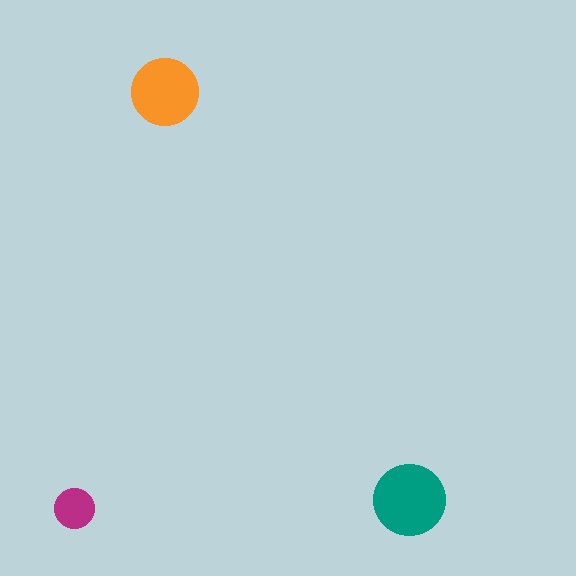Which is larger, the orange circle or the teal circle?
The teal one.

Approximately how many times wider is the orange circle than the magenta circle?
About 1.5 times wider.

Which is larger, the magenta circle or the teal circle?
The teal one.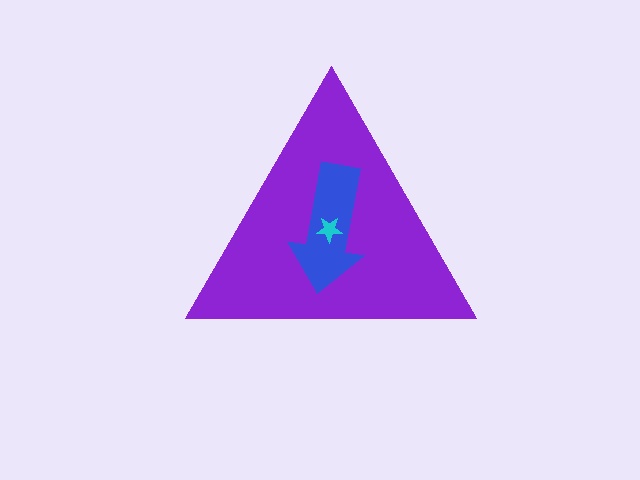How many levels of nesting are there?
3.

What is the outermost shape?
The purple triangle.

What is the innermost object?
The cyan star.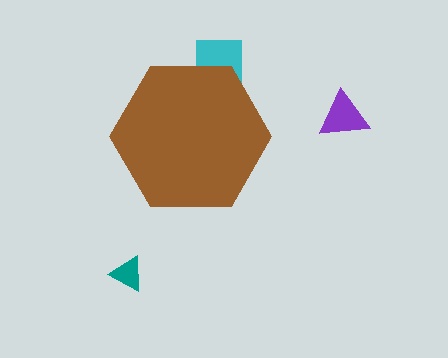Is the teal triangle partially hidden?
No, the teal triangle is fully visible.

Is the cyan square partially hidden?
Yes, the cyan square is partially hidden behind the brown hexagon.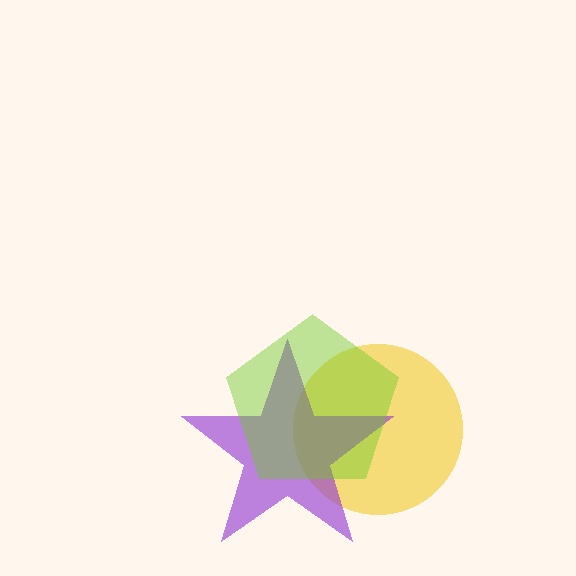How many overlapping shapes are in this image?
There are 3 overlapping shapes in the image.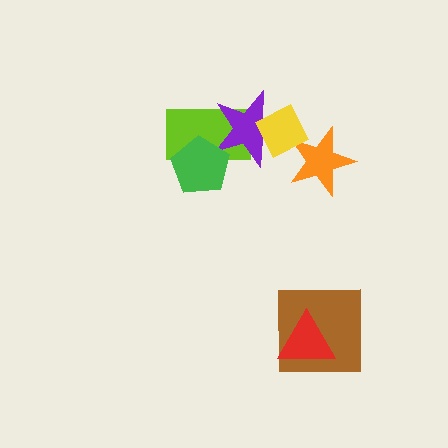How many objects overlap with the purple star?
3 objects overlap with the purple star.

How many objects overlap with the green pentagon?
2 objects overlap with the green pentagon.